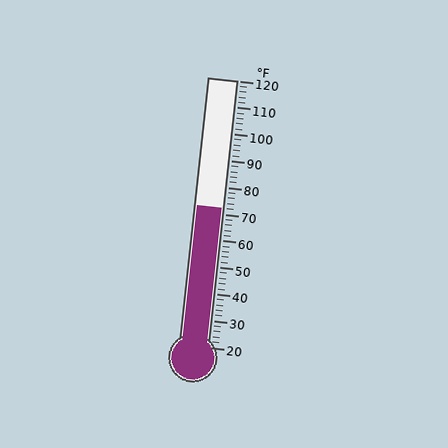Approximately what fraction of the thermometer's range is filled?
The thermometer is filled to approximately 50% of its range.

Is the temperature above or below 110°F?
The temperature is below 110°F.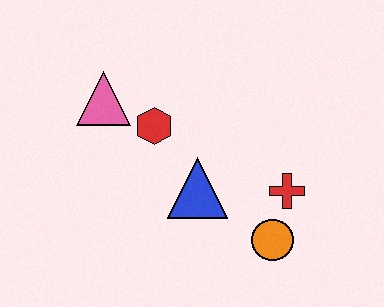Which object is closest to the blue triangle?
The red hexagon is closest to the blue triangle.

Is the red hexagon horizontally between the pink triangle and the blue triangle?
Yes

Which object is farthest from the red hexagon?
The orange circle is farthest from the red hexagon.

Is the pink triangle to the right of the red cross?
No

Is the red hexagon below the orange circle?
No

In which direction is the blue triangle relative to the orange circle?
The blue triangle is to the left of the orange circle.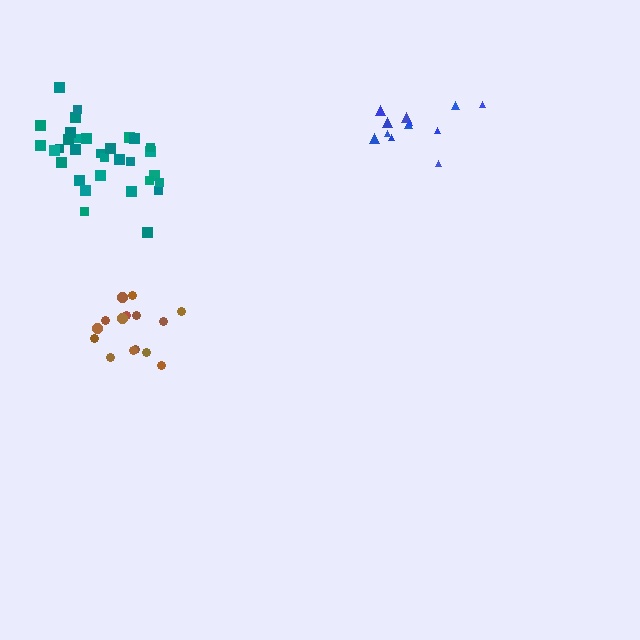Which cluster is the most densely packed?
Teal.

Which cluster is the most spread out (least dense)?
Blue.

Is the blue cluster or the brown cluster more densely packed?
Brown.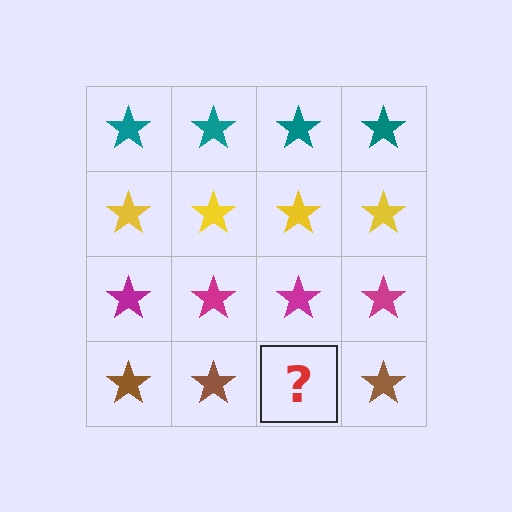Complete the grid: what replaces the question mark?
The question mark should be replaced with a brown star.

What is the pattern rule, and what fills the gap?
The rule is that each row has a consistent color. The gap should be filled with a brown star.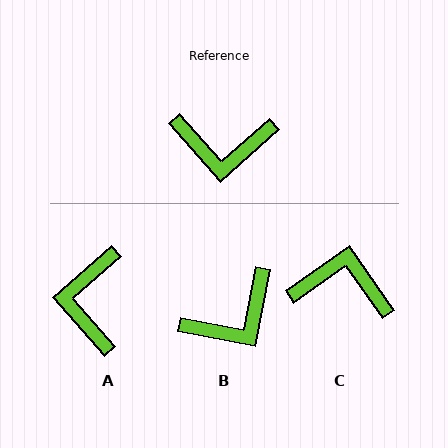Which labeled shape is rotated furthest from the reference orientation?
C, about 173 degrees away.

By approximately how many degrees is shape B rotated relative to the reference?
Approximately 37 degrees counter-clockwise.